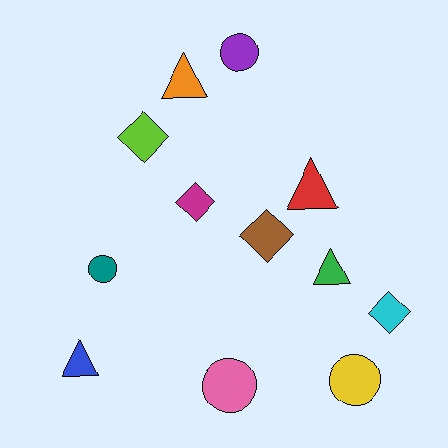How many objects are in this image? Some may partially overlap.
There are 12 objects.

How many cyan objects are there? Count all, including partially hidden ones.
There is 1 cyan object.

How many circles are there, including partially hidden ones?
There are 4 circles.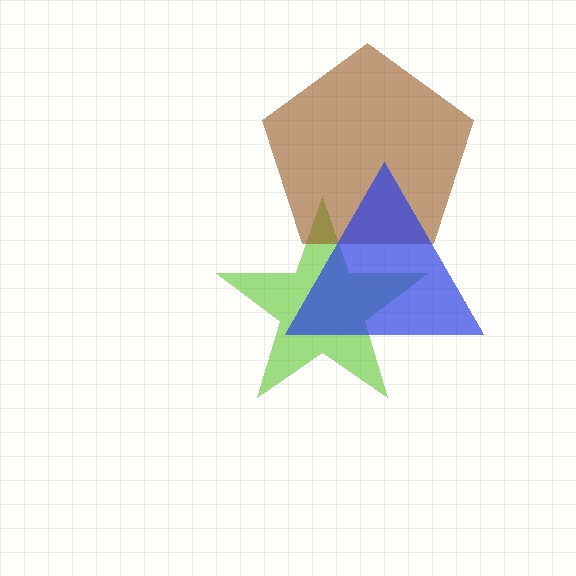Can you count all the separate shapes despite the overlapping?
Yes, there are 3 separate shapes.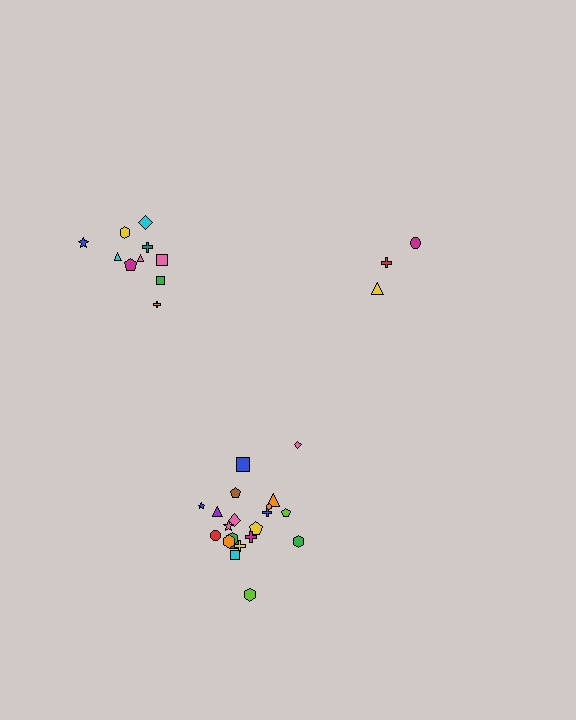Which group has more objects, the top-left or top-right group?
The top-left group.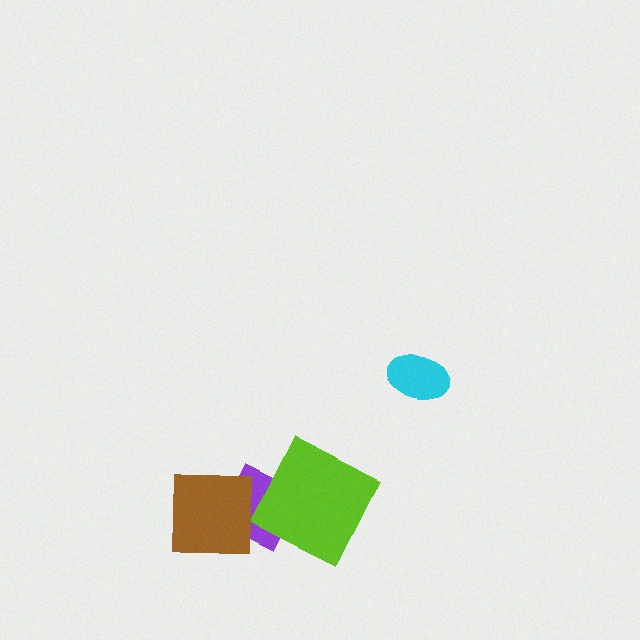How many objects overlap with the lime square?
1 object overlaps with the lime square.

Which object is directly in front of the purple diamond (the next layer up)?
The lime square is directly in front of the purple diamond.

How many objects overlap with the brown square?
1 object overlaps with the brown square.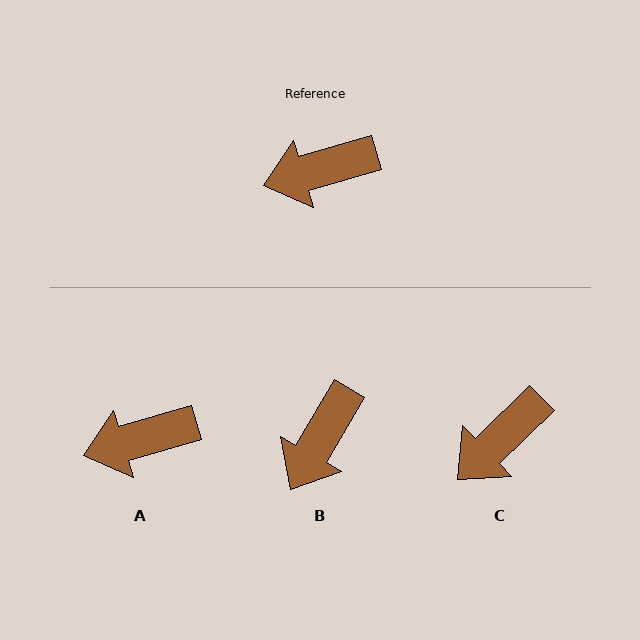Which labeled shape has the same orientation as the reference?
A.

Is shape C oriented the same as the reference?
No, it is off by about 28 degrees.